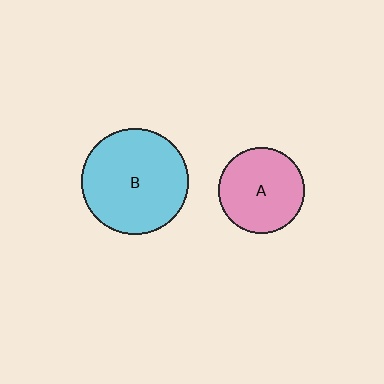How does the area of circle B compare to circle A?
Approximately 1.5 times.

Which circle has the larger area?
Circle B (cyan).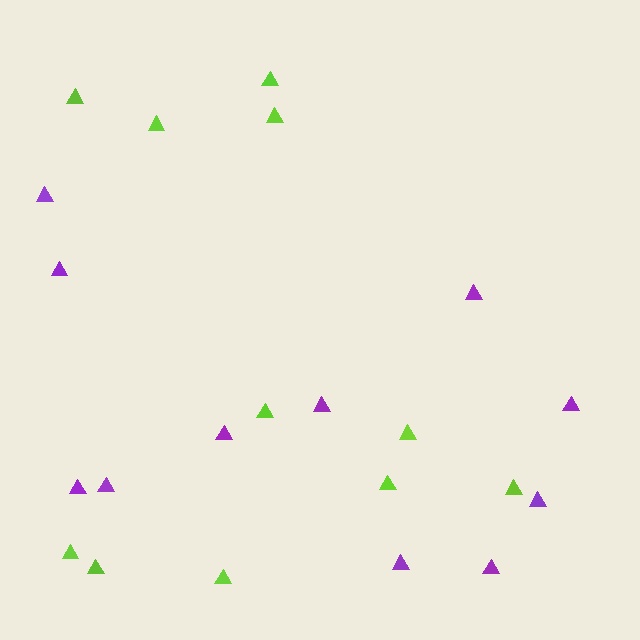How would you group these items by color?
There are 2 groups: one group of purple triangles (11) and one group of lime triangles (11).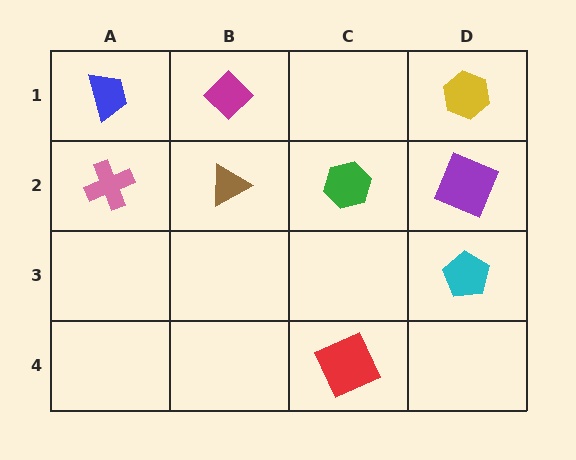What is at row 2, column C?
A green hexagon.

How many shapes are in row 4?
1 shape.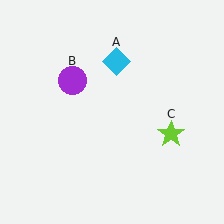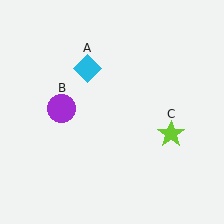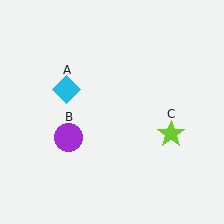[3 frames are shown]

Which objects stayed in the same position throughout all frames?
Lime star (object C) remained stationary.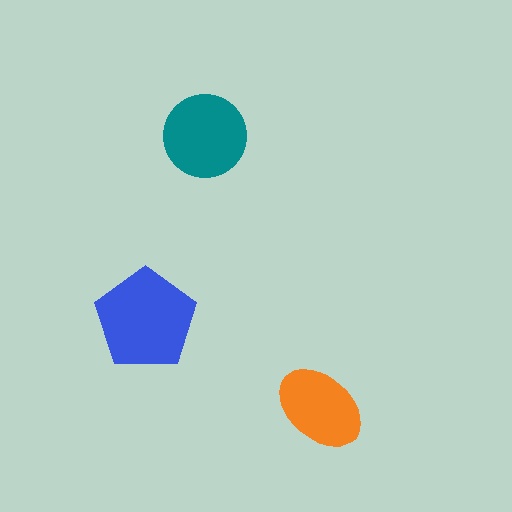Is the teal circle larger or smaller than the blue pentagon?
Smaller.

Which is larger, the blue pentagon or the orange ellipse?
The blue pentagon.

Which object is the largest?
The blue pentagon.